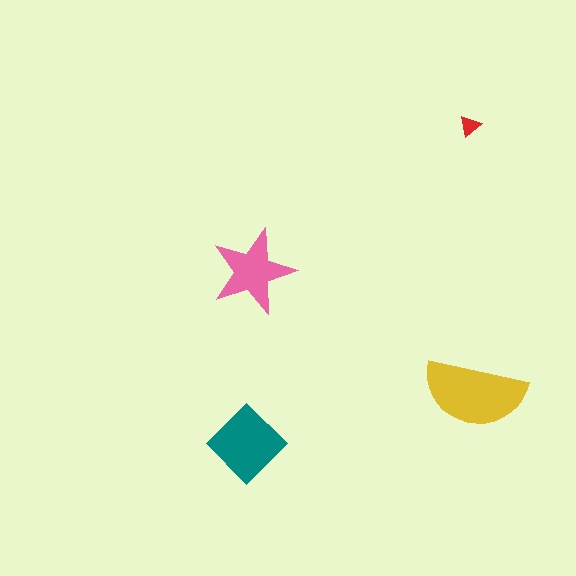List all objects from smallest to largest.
The red triangle, the pink star, the teal diamond, the yellow semicircle.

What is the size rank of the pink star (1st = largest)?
3rd.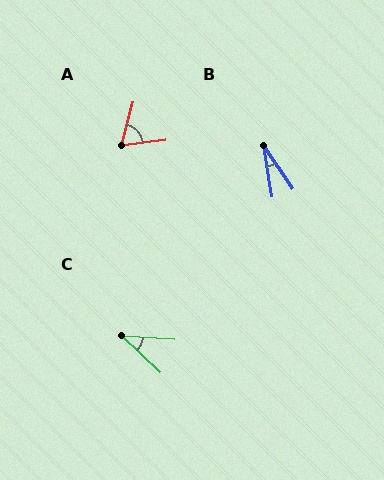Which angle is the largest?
A, at approximately 69 degrees.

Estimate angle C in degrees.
Approximately 40 degrees.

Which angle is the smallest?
B, at approximately 25 degrees.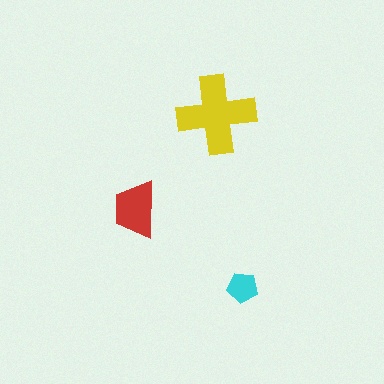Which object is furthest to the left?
The red trapezoid is leftmost.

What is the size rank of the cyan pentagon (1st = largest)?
3rd.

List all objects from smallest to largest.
The cyan pentagon, the red trapezoid, the yellow cross.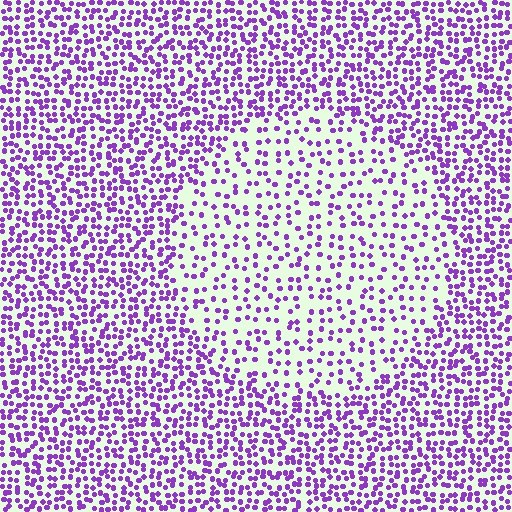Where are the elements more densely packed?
The elements are more densely packed outside the circle boundary.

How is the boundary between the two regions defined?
The boundary is defined by a change in element density (approximately 2.0x ratio). All elements are the same color, size, and shape.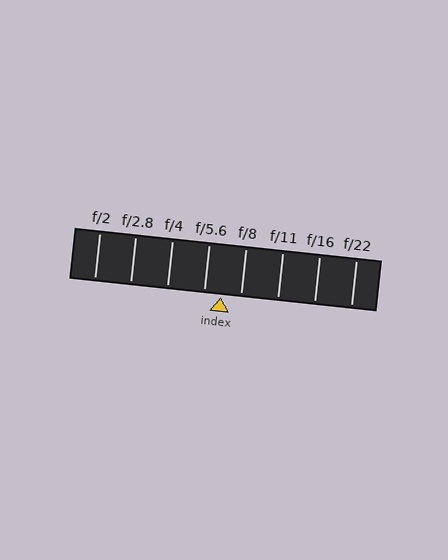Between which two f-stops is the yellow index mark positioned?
The index mark is between f/5.6 and f/8.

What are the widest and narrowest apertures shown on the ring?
The widest aperture shown is f/2 and the narrowest is f/22.